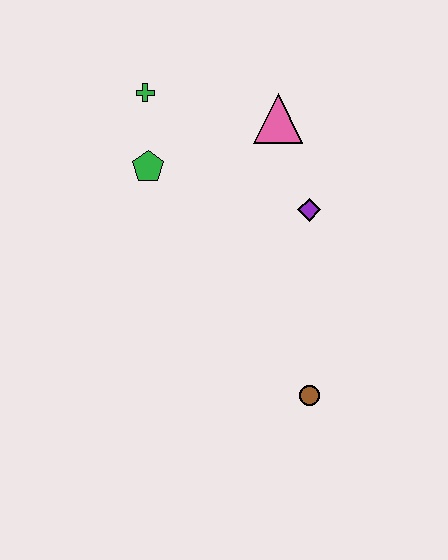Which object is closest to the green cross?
The green pentagon is closest to the green cross.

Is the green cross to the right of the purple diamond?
No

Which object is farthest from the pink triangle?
The brown circle is farthest from the pink triangle.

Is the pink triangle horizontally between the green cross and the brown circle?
Yes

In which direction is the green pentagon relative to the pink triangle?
The green pentagon is to the left of the pink triangle.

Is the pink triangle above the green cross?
No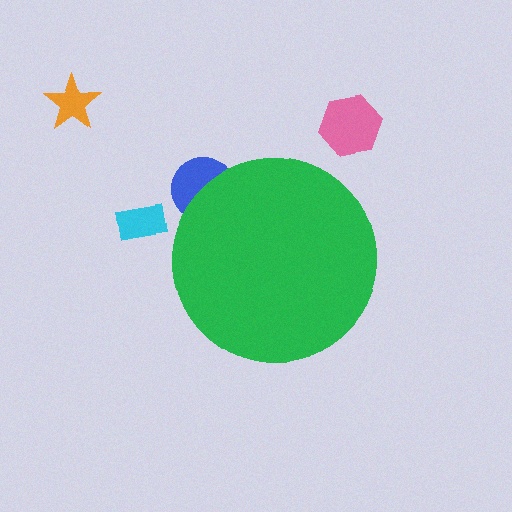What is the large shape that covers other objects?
A green circle.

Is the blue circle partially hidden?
Yes, the blue circle is partially hidden behind the green circle.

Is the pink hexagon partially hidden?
No, the pink hexagon is fully visible.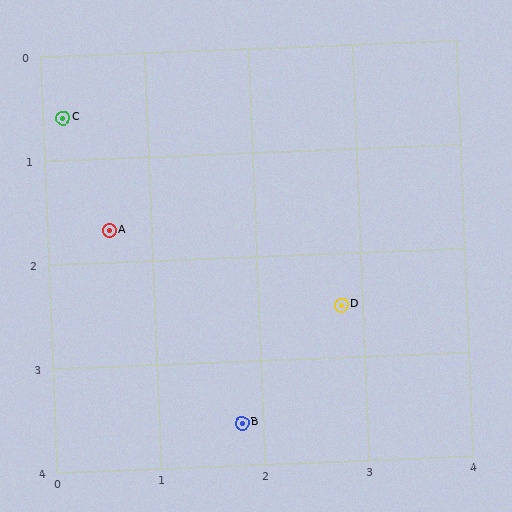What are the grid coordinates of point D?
Point D is at approximately (2.8, 2.5).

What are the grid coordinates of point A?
Point A is at approximately (0.6, 1.7).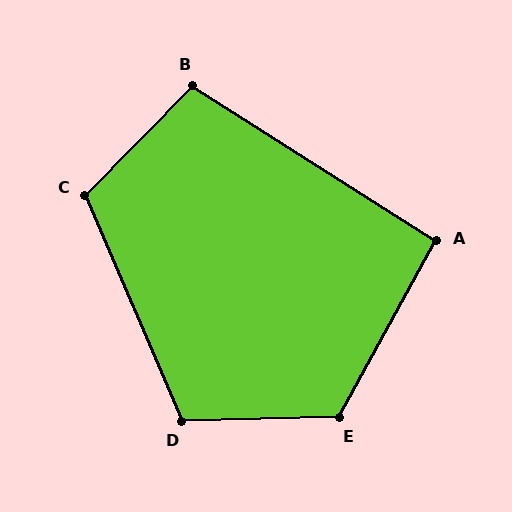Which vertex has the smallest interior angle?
A, at approximately 93 degrees.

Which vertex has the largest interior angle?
E, at approximately 120 degrees.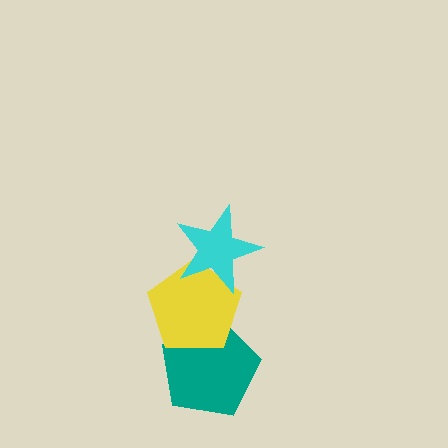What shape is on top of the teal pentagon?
The yellow pentagon is on top of the teal pentagon.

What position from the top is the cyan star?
The cyan star is 1st from the top.